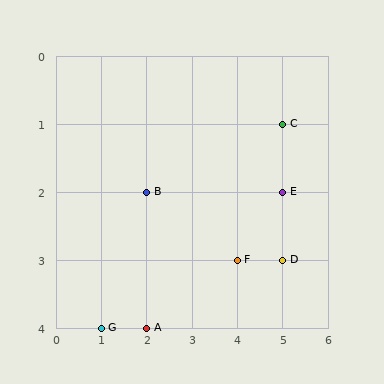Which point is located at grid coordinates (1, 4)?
Point G is at (1, 4).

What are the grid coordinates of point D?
Point D is at grid coordinates (5, 3).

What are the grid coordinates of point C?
Point C is at grid coordinates (5, 1).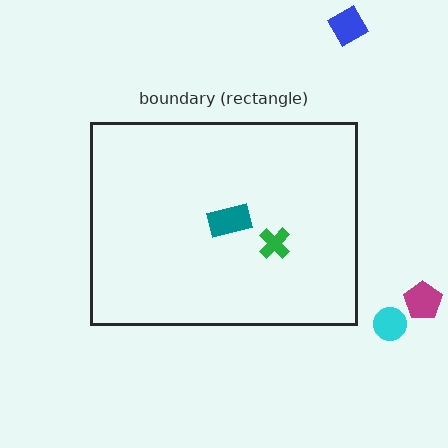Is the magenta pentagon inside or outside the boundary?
Outside.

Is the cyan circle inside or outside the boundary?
Outside.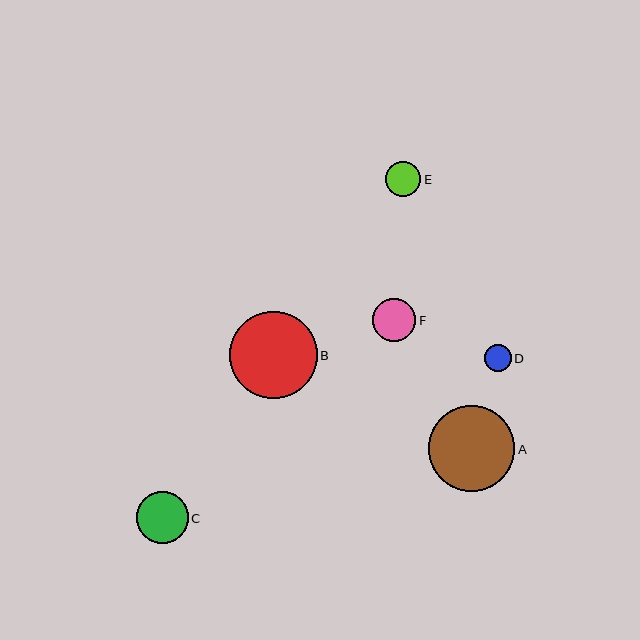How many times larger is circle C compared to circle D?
Circle C is approximately 1.9 times the size of circle D.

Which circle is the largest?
Circle B is the largest with a size of approximately 88 pixels.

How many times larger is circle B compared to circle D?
Circle B is approximately 3.3 times the size of circle D.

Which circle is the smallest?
Circle D is the smallest with a size of approximately 27 pixels.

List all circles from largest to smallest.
From largest to smallest: B, A, C, F, E, D.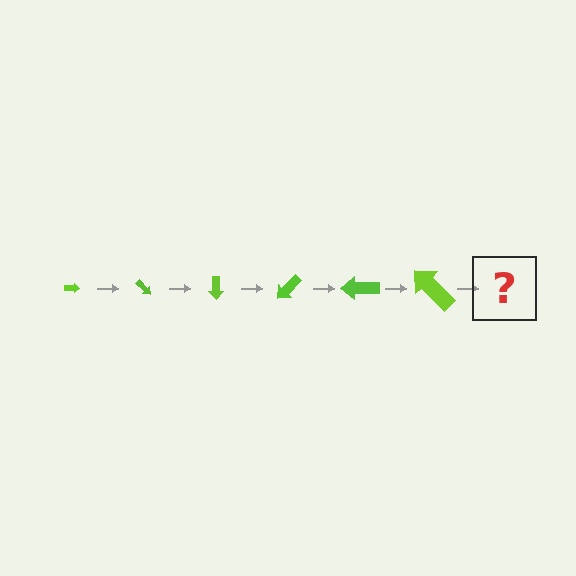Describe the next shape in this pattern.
It should be an arrow, larger than the previous one and rotated 270 degrees from the start.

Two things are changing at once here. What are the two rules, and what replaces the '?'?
The two rules are that the arrow grows larger each step and it rotates 45 degrees each step. The '?' should be an arrow, larger than the previous one and rotated 270 degrees from the start.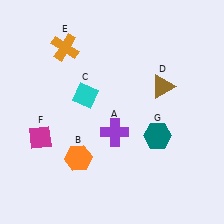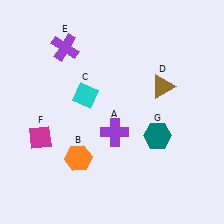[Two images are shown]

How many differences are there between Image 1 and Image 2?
There is 1 difference between the two images.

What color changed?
The cross (E) changed from orange in Image 1 to purple in Image 2.